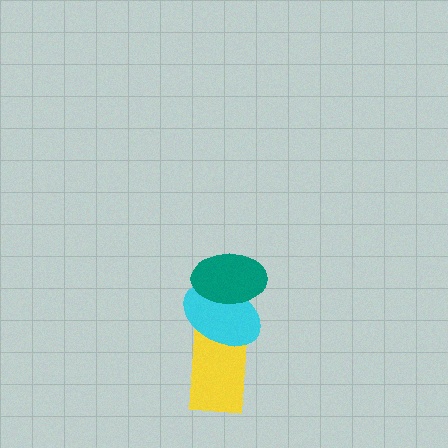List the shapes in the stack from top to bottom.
From top to bottom: the teal ellipse, the cyan ellipse, the yellow rectangle.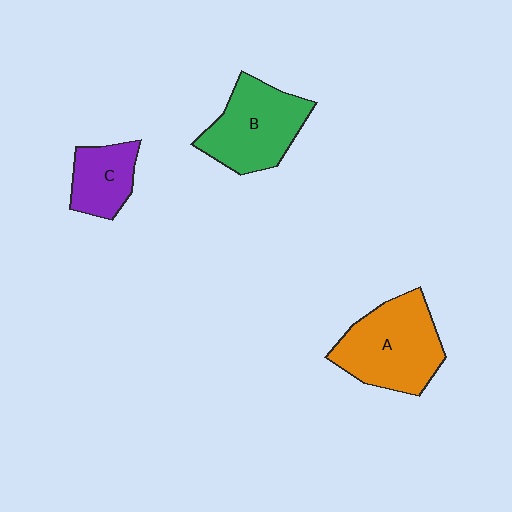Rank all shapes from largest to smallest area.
From largest to smallest: A (orange), B (green), C (purple).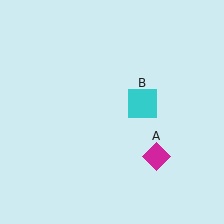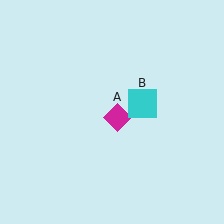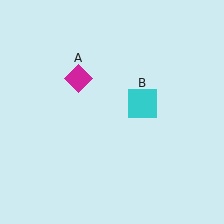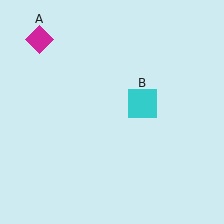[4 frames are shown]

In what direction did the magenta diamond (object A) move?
The magenta diamond (object A) moved up and to the left.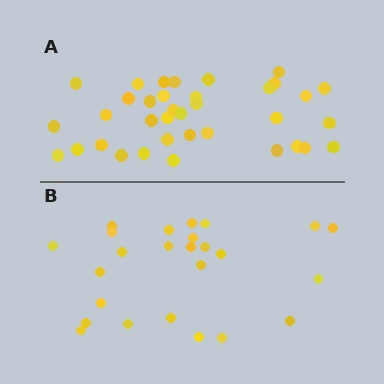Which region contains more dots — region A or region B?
Region A (the top region) has more dots.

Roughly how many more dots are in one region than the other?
Region A has roughly 12 or so more dots than region B.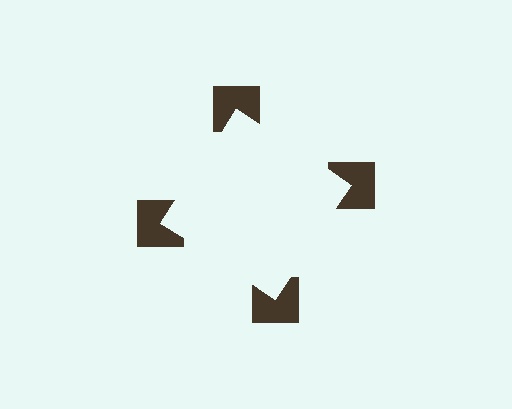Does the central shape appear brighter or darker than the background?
It typically appears slightly brighter than the background, even though no actual brightness change is drawn.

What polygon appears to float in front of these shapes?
An illusory square — its edges are inferred from the aligned wedge cuts in the notched squares, not physically drawn.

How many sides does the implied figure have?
4 sides.